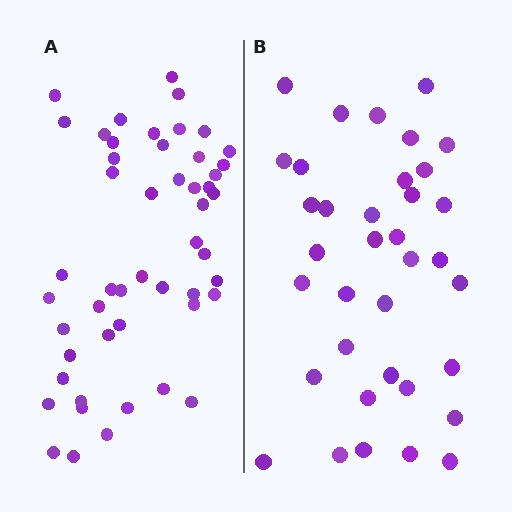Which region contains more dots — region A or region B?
Region A (the left region) has more dots.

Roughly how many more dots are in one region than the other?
Region A has approximately 15 more dots than region B.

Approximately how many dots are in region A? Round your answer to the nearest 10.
About 50 dots.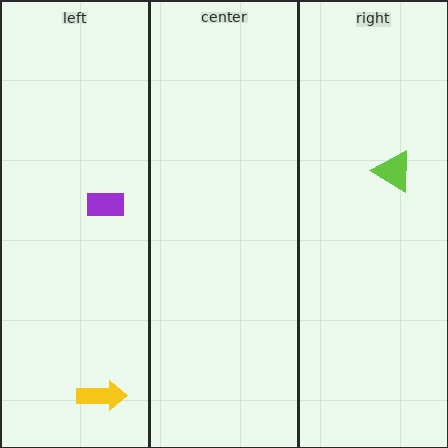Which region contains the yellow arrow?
The left region.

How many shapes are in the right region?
1.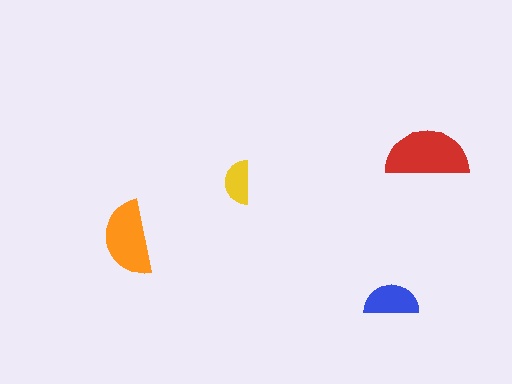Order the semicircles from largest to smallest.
the red one, the orange one, the blue one, the yellow one.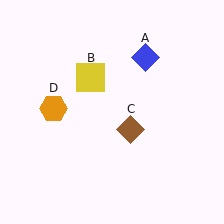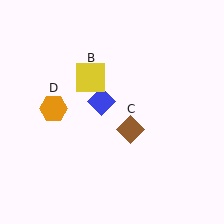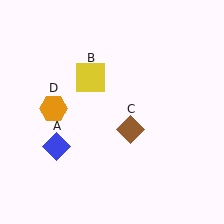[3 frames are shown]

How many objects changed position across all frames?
1 object changed position: blue diamond (object A).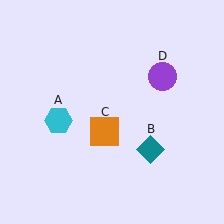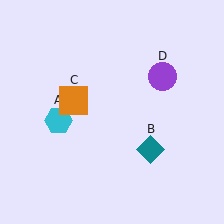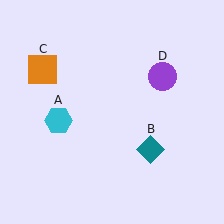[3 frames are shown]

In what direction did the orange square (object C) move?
The orange square (object C) moved up and to the left.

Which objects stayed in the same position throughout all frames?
Cyan hexagon (object A) and teal diamond (object B) and purple circle (object D) remained stationary.